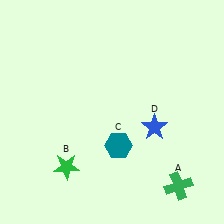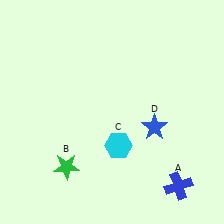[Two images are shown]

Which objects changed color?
A changed from green to blue. C changed from teal to cyan.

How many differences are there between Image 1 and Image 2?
There are 2 differences between the two images.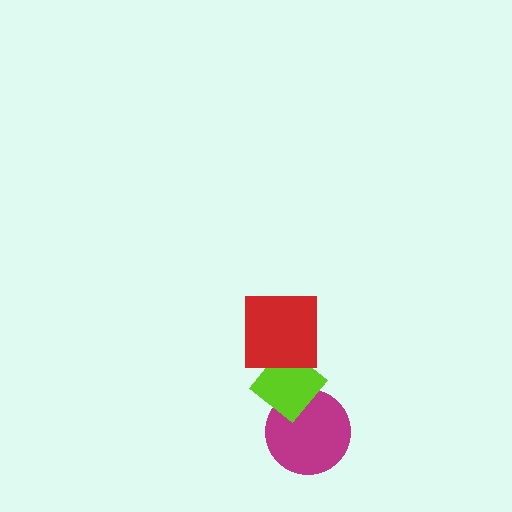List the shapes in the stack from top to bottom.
From top to bottom: the red square, the lime diamond, the magenta circle.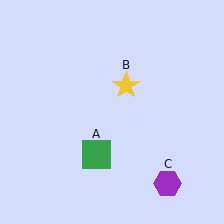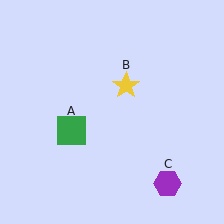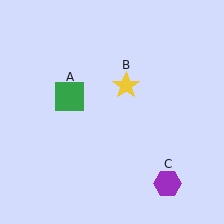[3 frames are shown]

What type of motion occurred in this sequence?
The green square (object A) rotated clockwise around the center of the scene.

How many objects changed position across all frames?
1 object changed position: green square (object A).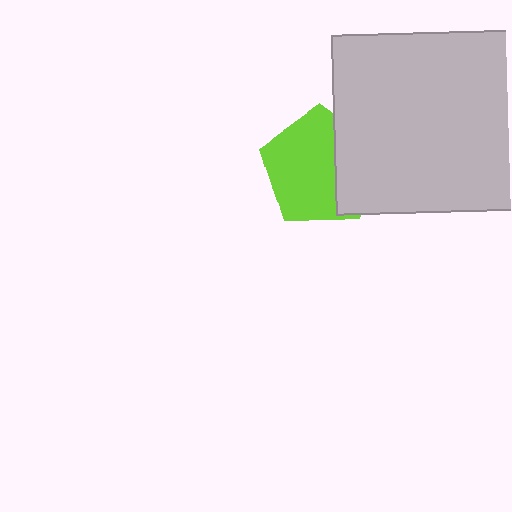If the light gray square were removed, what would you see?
You would see the complete lime pentagon.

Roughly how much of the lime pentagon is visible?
Most of it is visible (roughly 67%).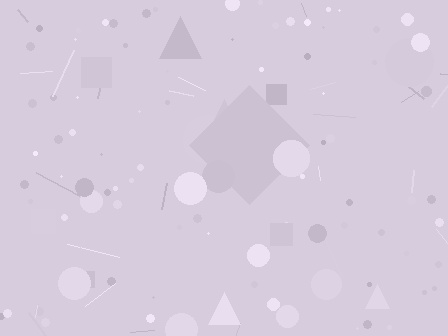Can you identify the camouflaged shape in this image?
The camouflaged shape is a diamond.